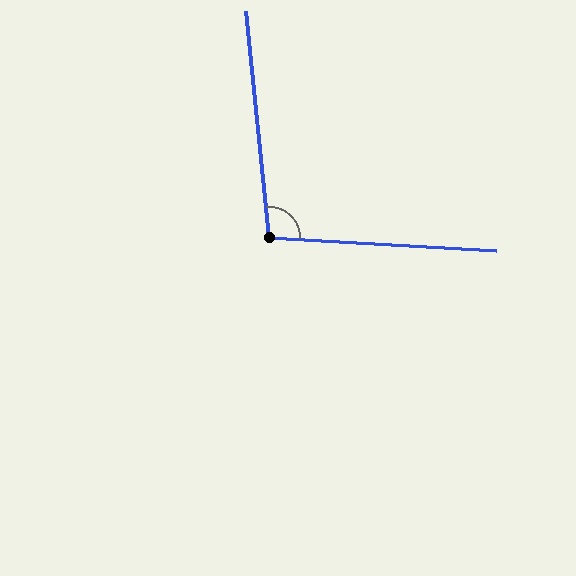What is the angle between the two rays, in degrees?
Approximately 99 degrees.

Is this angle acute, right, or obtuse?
It is obtuse.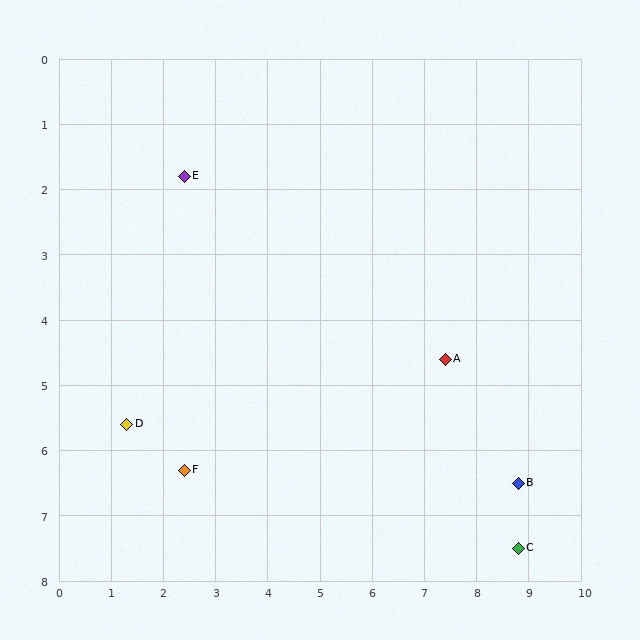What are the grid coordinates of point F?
Point F is at approximately (2.4, 6.3).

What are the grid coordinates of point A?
Point A is at approximately (7.4, 4.6).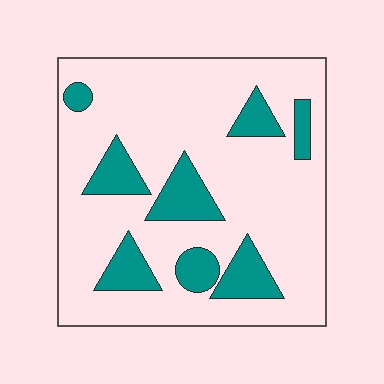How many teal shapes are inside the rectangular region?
8.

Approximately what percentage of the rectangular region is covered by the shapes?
Approximately 20%.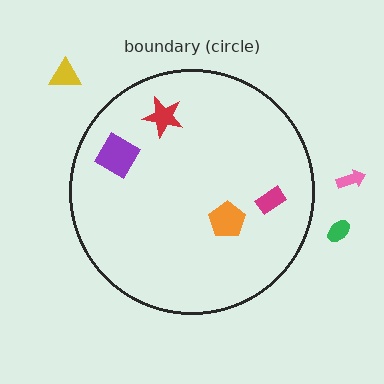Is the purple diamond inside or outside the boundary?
Inside.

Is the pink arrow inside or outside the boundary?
Outside.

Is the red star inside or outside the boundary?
Inside.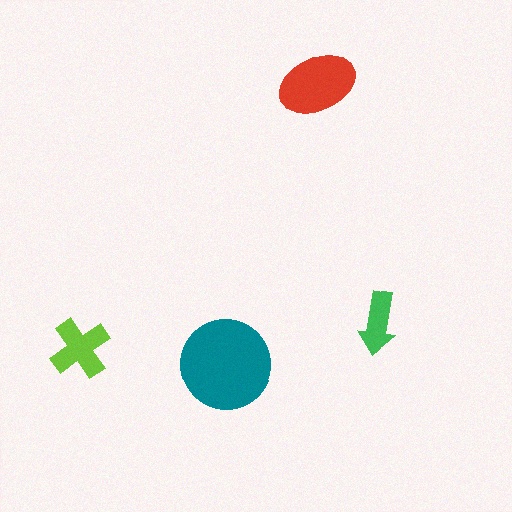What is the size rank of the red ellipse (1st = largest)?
2nd.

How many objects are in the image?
There are 4 objects in the image.